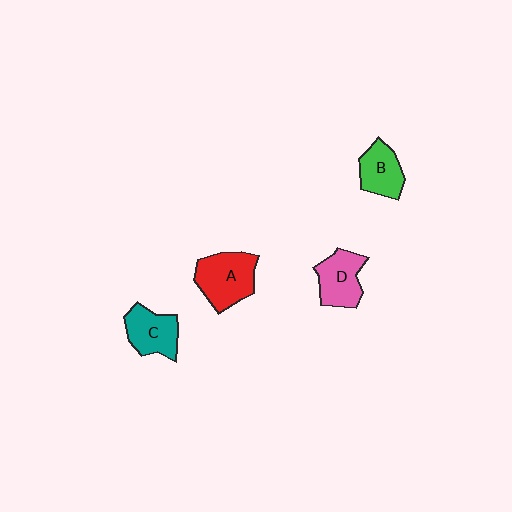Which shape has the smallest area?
Shape B (green).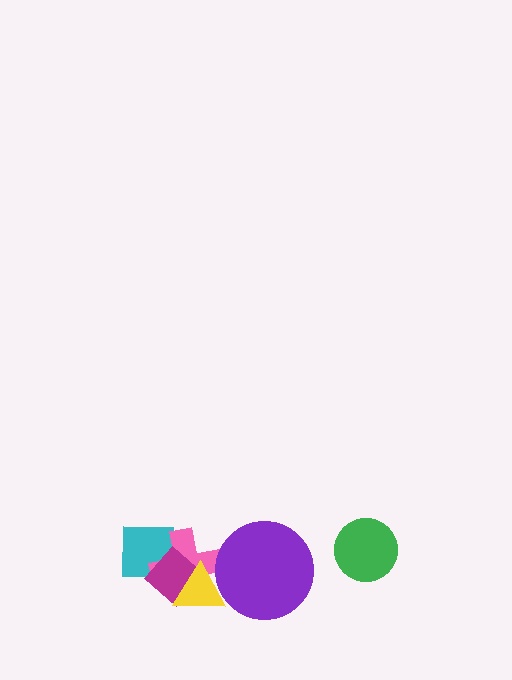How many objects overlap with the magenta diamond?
3 objects overlap with the magenta diamond.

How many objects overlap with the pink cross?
4 objects overlap with the pink cross.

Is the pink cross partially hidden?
Yes, it is partially covered by another shape.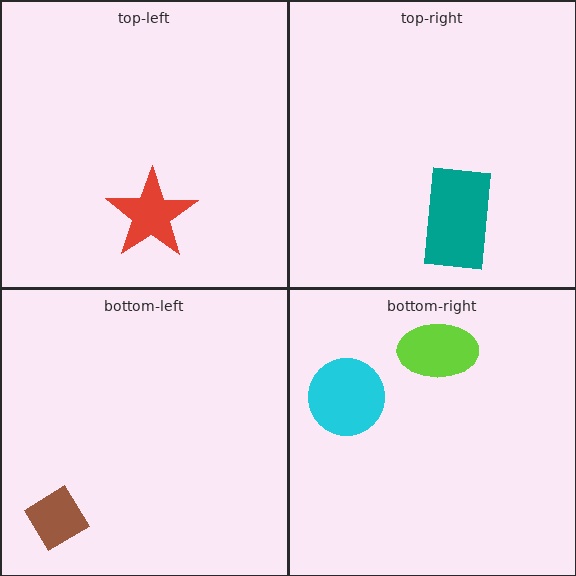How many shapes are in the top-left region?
1.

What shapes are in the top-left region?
The red star.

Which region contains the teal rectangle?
The top-right region.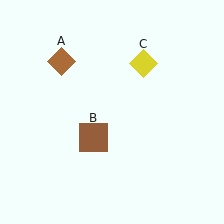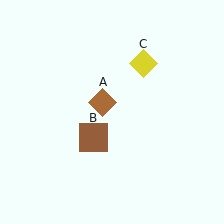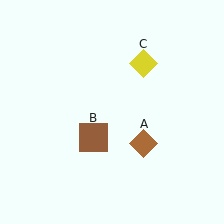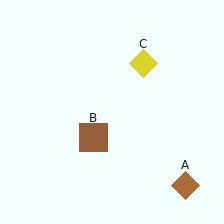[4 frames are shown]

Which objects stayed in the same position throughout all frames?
Brown square (object B) and yellow diamond (object C) remained stationary.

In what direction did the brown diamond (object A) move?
The brown diamond (object A) moved down and to the right.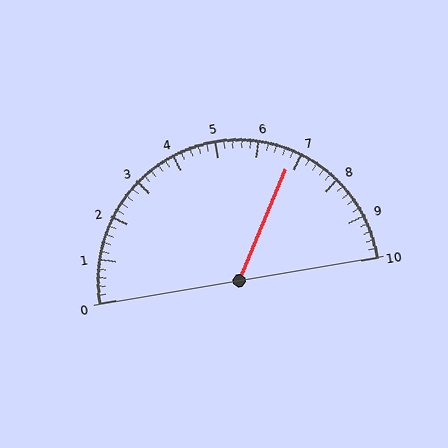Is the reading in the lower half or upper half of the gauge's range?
The reading is in the upper half of the range (0 to 10).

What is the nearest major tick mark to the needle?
The nearest major tick mark is 7.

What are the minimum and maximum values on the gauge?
The gauge ranges from 0 to 10.